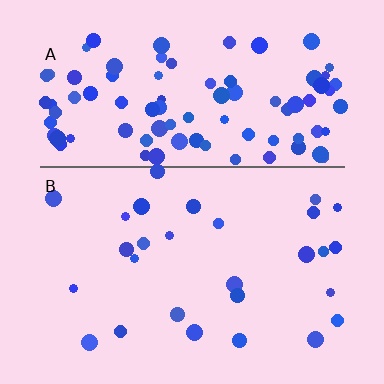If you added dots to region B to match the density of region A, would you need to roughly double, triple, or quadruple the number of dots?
Approximately triple.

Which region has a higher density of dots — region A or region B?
A (the top).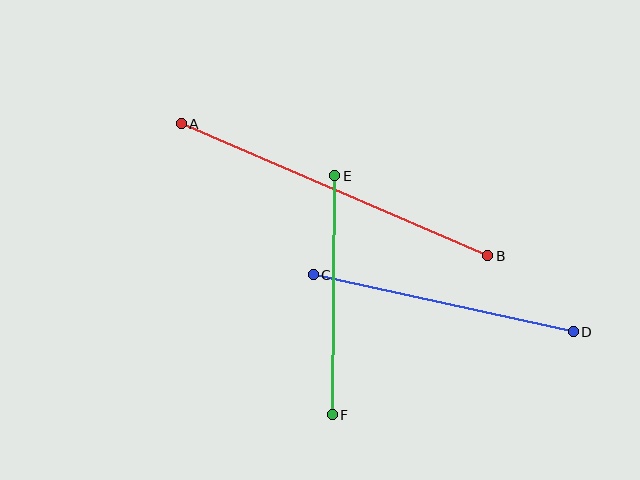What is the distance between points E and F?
The distance is approximately 239 pixels.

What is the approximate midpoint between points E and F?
The midpoint is at approximately (334, 295) pixels.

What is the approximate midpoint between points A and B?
The midpoint is at approximately (335, 190) pixels.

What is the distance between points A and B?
The distance is approximately 334 pixels.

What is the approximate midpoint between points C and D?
The midpoint is at approximately (443, 303) pixels.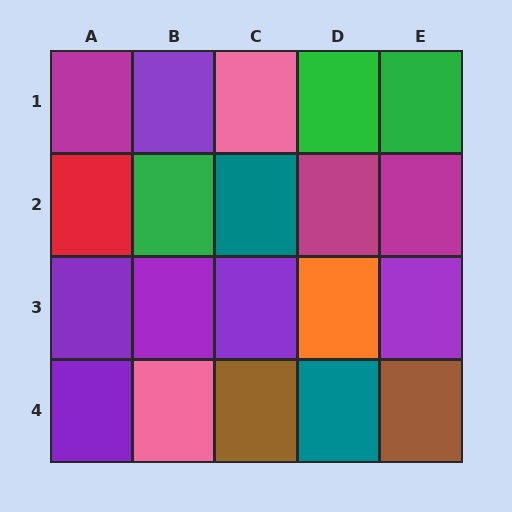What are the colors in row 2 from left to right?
Red, green, teal, magenta, magenta.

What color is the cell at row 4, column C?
Brown.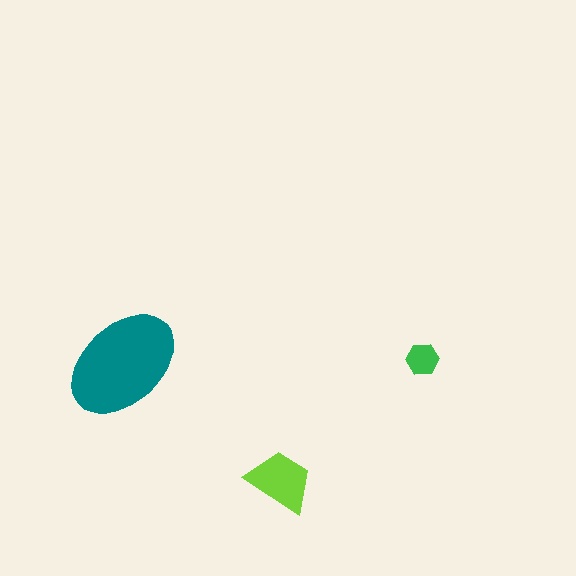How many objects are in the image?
There are 3 objects in the image.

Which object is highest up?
The green hexagon is topmost.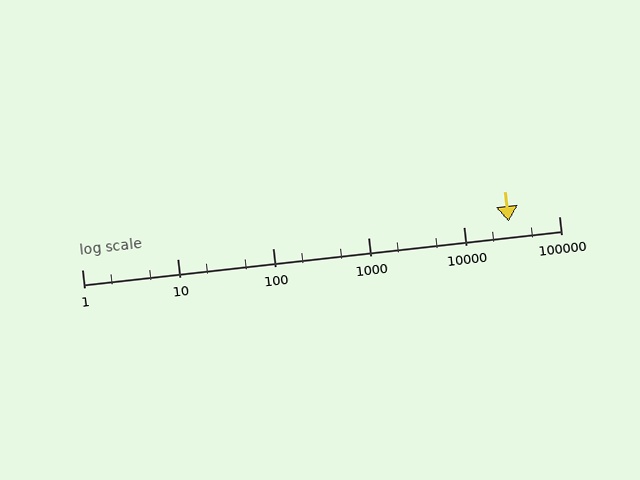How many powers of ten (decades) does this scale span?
The scale spans 5 decades, from 1 to 100000.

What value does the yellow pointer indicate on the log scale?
The pointer indicates approximately 30000.